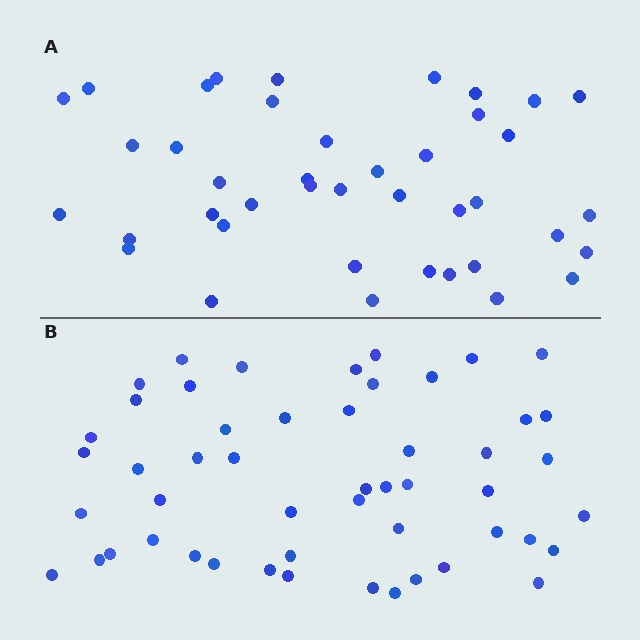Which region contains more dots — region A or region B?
Region B (the bottom region) has more dots.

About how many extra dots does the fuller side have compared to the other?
Region B has roughly 10 or so more dots than region A.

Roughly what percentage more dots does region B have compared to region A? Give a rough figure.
About 25% more.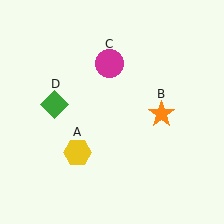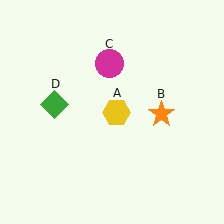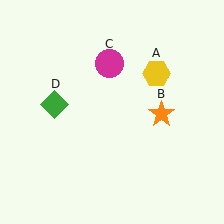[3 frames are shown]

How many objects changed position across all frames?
1 object changed position: yellow hexagon (object A).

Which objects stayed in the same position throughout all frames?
Orange star (object B) and magenta circle (object C) and green diamond (object D) remained stationary.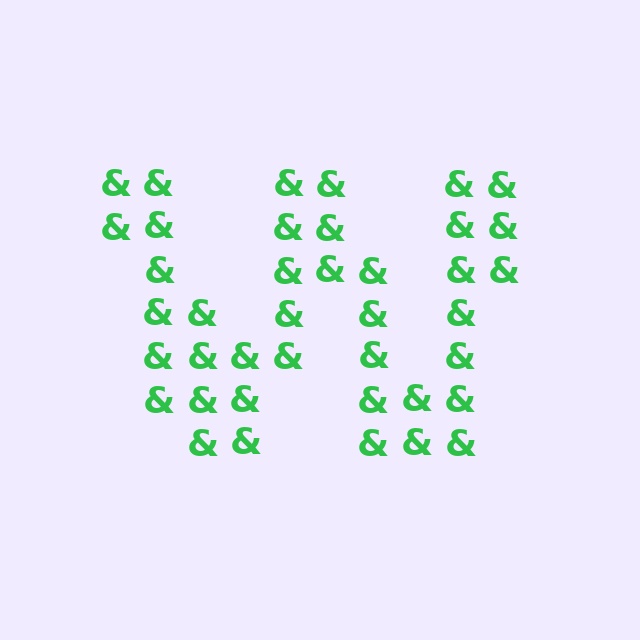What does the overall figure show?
The overall figure shows the letter W.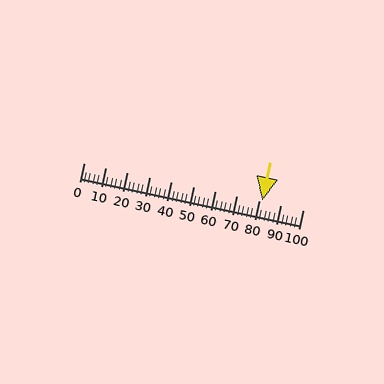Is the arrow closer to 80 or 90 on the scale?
The arrow is closer to 80.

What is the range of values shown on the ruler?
The ruler shows values from 0 to 100.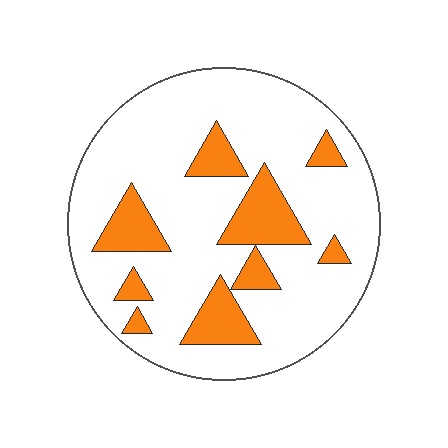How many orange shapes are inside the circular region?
9.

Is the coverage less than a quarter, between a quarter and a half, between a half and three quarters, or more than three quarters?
Less than a quarter.